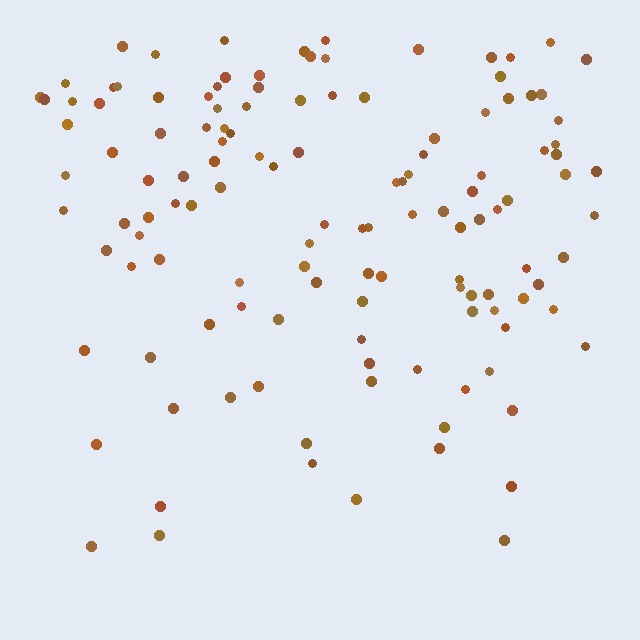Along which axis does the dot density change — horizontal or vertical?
Vertical.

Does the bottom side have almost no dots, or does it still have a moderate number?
Still a moderate number, just noticeably fewer than the top.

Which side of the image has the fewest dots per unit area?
The bottom.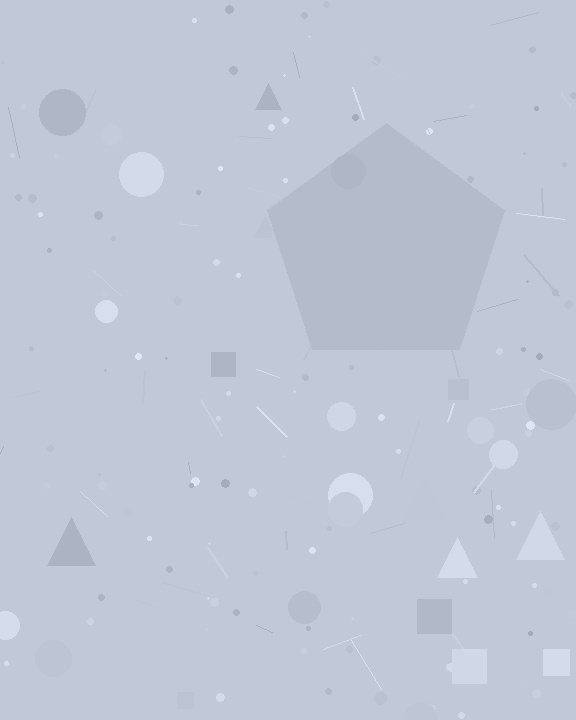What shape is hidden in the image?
A pentagon is hidden in the image.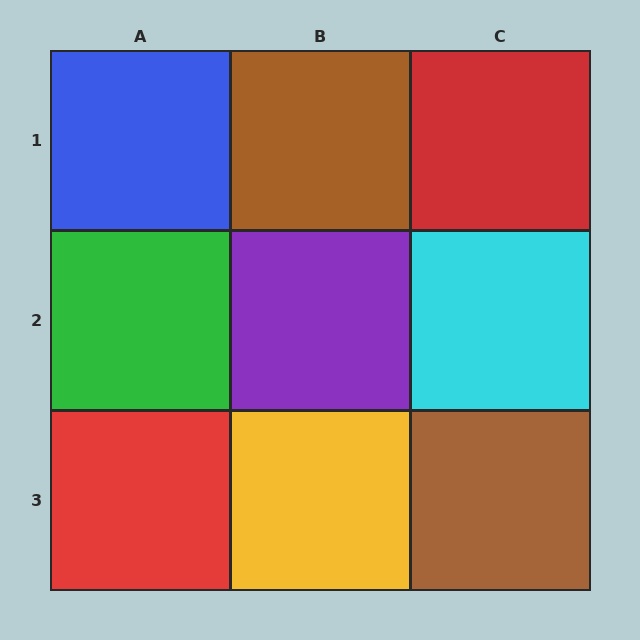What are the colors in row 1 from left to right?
Blue, brown, red.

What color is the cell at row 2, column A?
Green.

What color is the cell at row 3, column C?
Brown.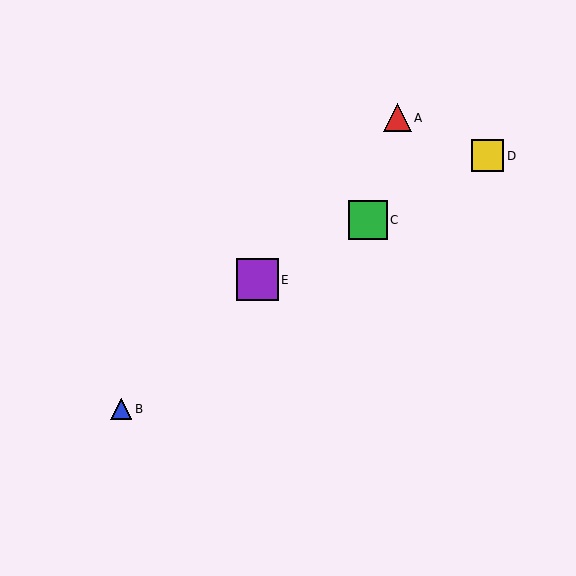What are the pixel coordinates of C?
Object C is at (368, 220).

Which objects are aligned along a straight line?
Objects C, D, E are aligned along a straight line.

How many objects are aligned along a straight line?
3 objects (C, D, E) are aligned along a straight line.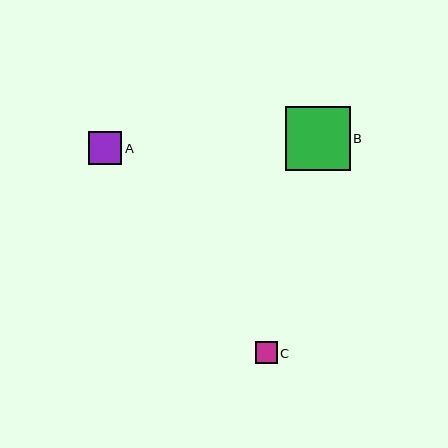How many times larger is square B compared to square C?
Square B is approximately 3.0 times the size of square C.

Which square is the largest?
Square B is the largest with a size of approximately 65 pixels.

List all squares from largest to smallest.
From largest to smallest: B, A, C.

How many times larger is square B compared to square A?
Square B is approximately 1.9 times the size of square A.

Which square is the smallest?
Square C is the smallest with a size of approximately 21 pixels.